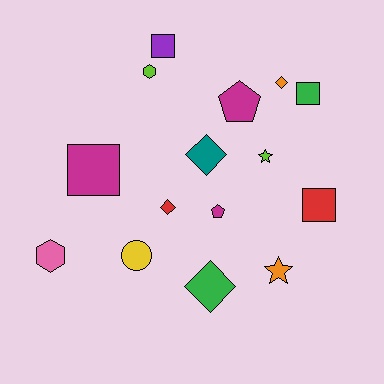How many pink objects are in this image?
There is 1 pink object.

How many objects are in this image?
There are 15 objects.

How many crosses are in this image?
There are no crosses.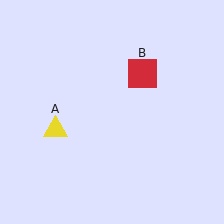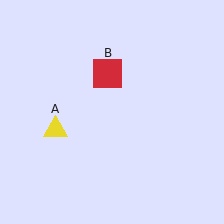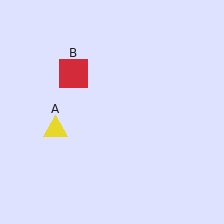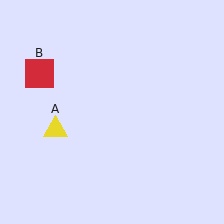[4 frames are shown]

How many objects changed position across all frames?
1 object changed position: red square (object B).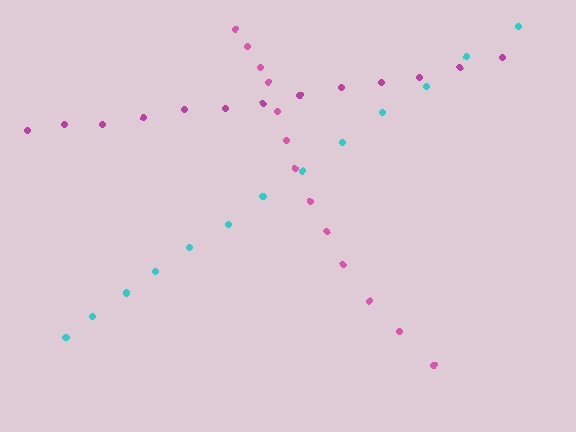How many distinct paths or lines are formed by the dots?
There are 3 distinct paths.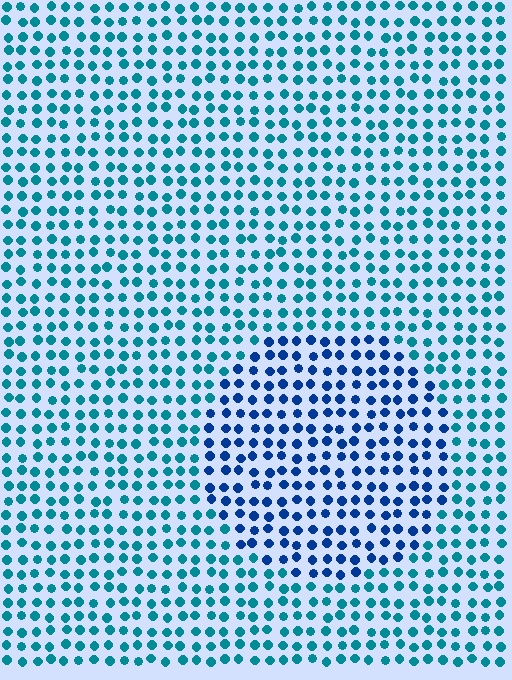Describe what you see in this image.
The image is filled with small teal elements in a uniform arrangement. A circle-shaped region is visible where the elements are tinted to a slightly different hue, forming a subtle color boundary.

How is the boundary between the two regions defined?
The boundary is defined purely by a slight shift in hue (about 35 degrees). Spacing, size, and orientation are identical on both sides.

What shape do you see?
I see a circle.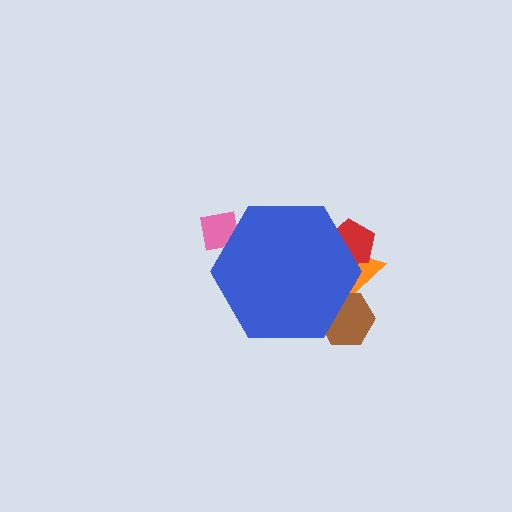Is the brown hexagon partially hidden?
Yes, the brown hexagon is partially hidden behind the blue hexagon.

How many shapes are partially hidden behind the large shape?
4 shapes are partially hidden.